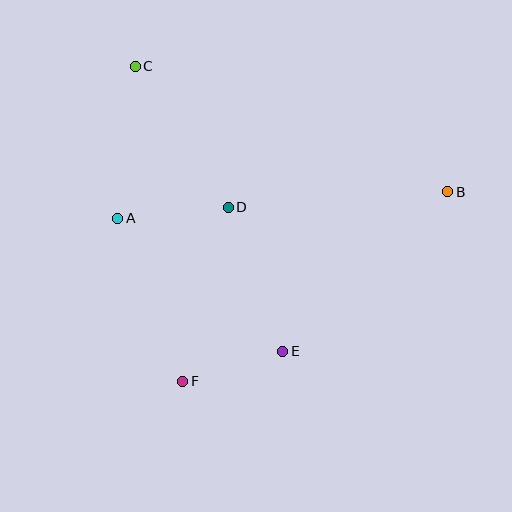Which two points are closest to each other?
Points E and F are closest to each other.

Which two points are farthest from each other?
Points B and C are farthest from each other.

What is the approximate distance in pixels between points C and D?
The distance between C and D is approximately 169 pixels.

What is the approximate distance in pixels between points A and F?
The distance between A and F is approximately 175 pixels.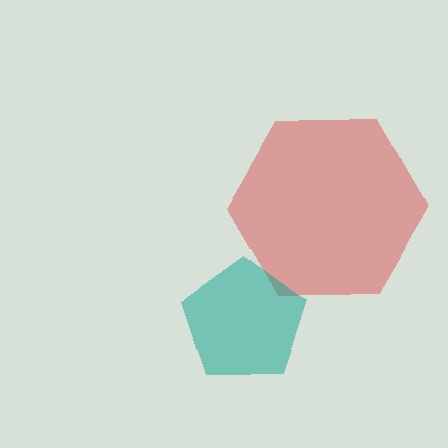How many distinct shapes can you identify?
There are 2 distinct shapes: a red hexagon, a teal pentagon.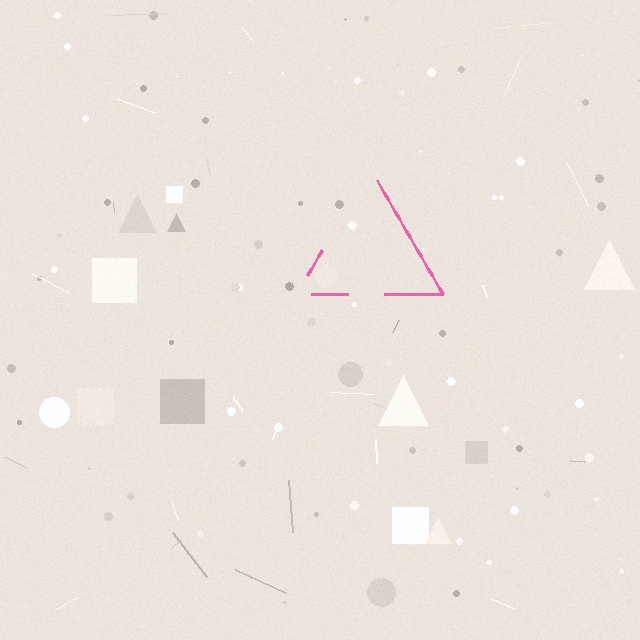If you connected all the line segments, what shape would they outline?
They would outline a triangle.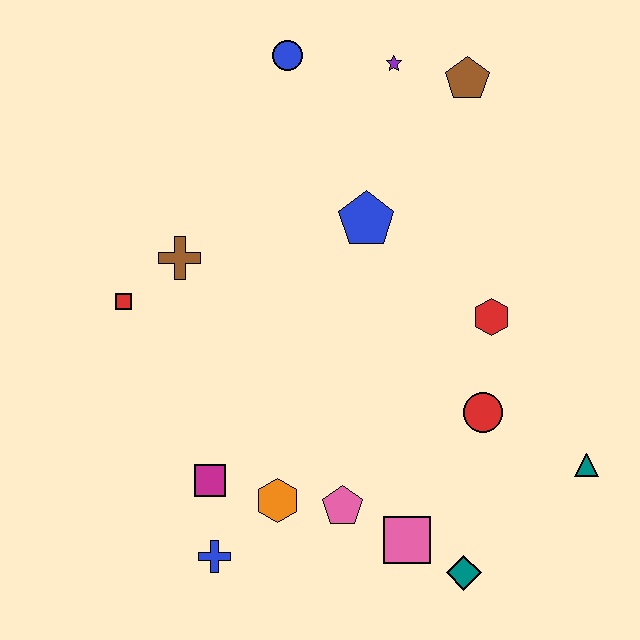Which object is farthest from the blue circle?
The teal diamond is farthest from the blue circle.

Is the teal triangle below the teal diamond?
No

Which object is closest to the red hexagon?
The red circle is closest to the red hexagon.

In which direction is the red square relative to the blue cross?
The red square is above the blue cross.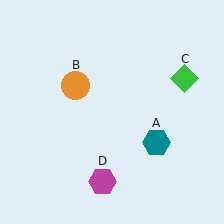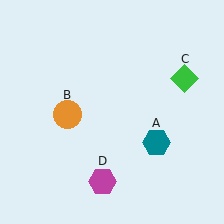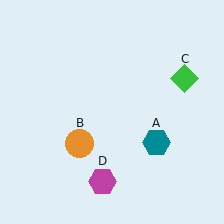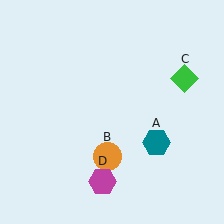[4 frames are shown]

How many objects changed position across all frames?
1 object changed position: orange circle (object B).